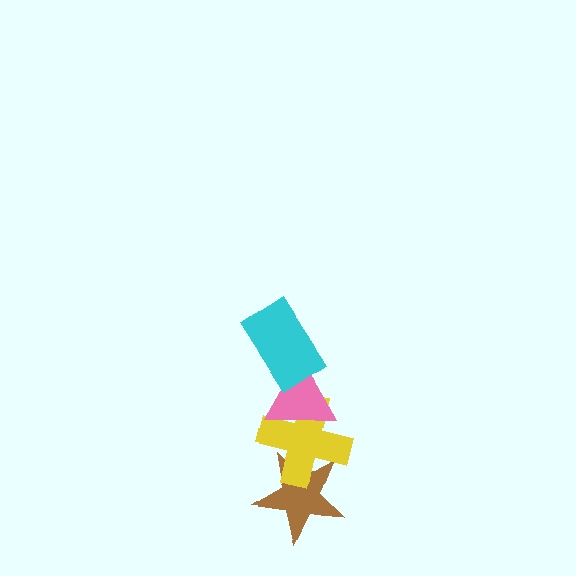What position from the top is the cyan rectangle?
The cyan rectangle is 1st from the top.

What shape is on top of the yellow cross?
The pink triangle is on top of the yellow cross.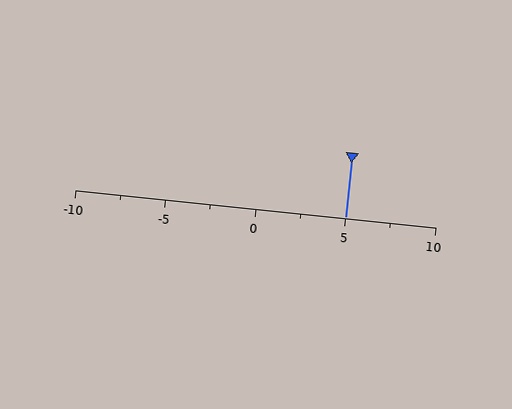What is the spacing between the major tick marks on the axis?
The major ticks are spaced 5 apart.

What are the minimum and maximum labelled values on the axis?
The axis runs from -10 to 10.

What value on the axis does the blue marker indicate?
The marker indicates approximately 5.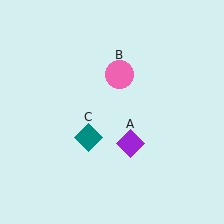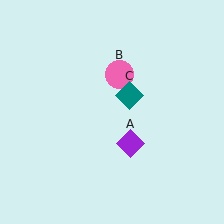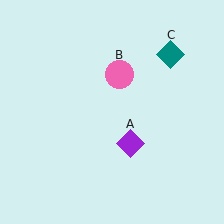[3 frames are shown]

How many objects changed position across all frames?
1 object changed position: teal diamond (object C).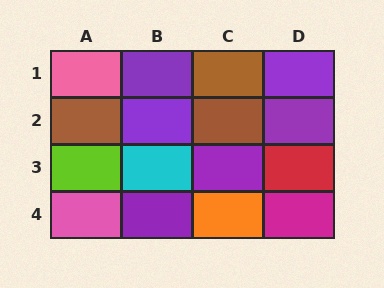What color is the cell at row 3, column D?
Red.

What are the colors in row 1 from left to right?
Pink, purple, brown, purple.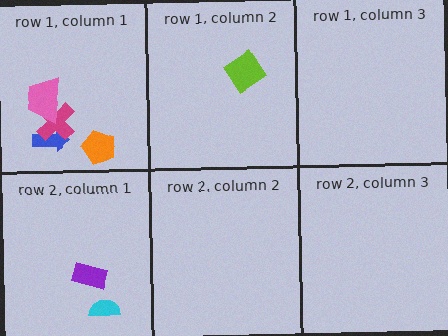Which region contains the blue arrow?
The row 1, column 1 region.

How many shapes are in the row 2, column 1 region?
2.